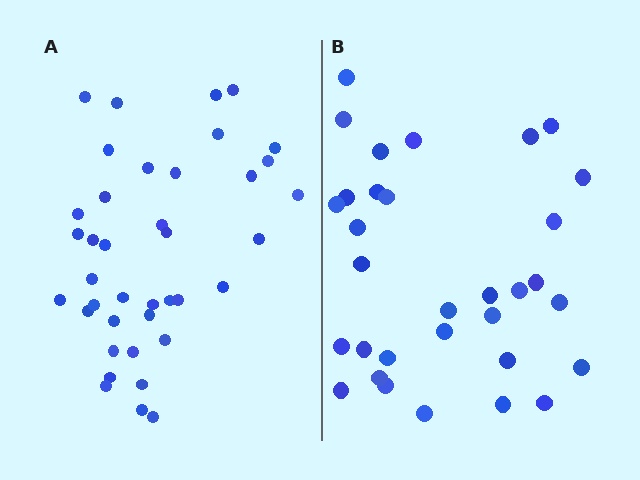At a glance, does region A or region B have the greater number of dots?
Region A (the left region) has more dots.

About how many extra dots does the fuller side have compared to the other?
Region A has roughly 8 or so more dots than region B.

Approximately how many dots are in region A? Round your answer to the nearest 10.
About 40 dots. (The exact count is 39, which rounds to 40.)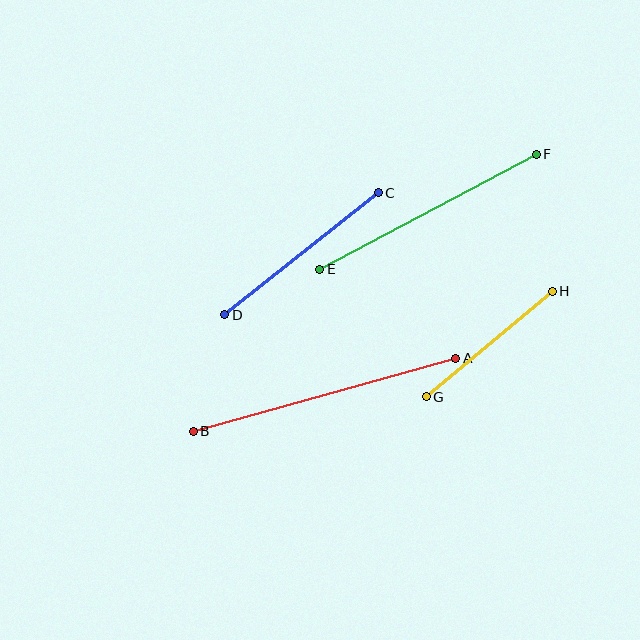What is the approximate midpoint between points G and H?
The midpoint is at approximately (489, 344) pixels.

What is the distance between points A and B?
The distance is approximately 273 pixels.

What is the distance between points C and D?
The distance is approximately 196 pixels.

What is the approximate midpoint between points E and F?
The midpoint is at approximately (428, 212) pixels.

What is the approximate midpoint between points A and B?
The midpoint is at approximately (324, 395) pixels.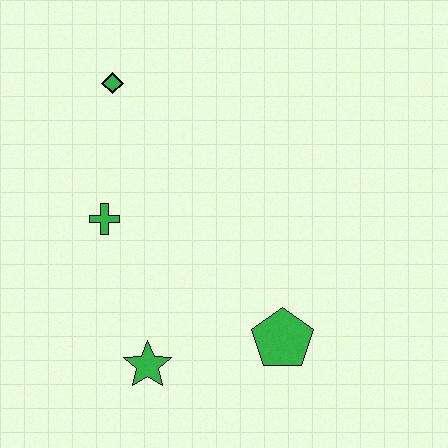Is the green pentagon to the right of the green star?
Yes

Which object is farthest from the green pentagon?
The green diamond is farthest from the green pentagon.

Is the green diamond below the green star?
No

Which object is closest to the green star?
The green pentagon is closest to the green star.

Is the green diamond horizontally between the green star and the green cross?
Yes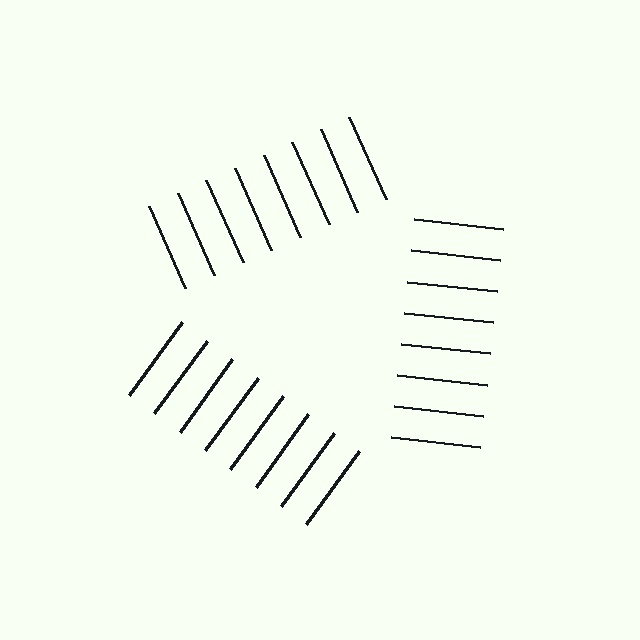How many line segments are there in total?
24 — 8 along each of the 3 edges.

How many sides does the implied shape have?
3 sides — the line-ends trace a triangle.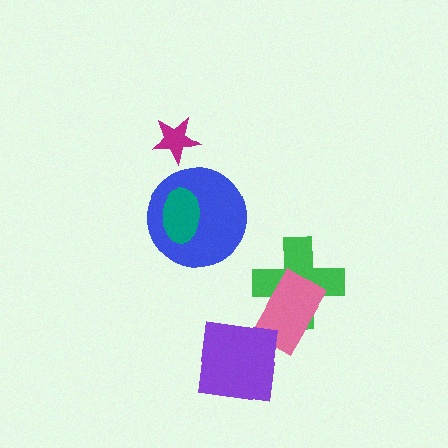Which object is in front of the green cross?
The pink rectangle is in front of the green cross.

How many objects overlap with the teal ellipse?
1 object overlaps with the teal ellipse.